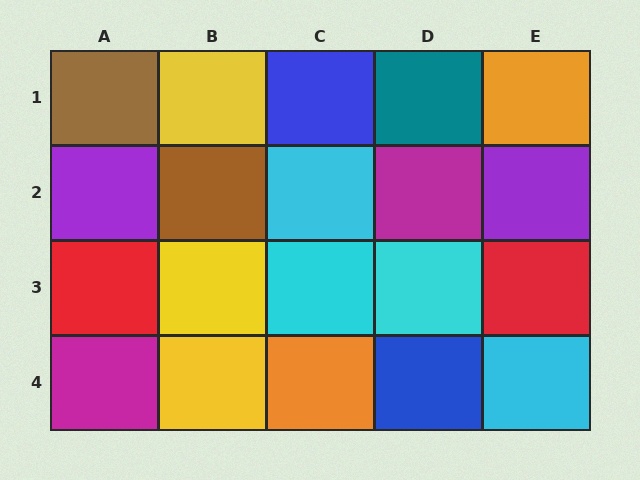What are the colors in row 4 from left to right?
Magenta, yellow, orange, blue, cyan.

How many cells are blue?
2 cells are blue.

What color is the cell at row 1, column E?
Orange.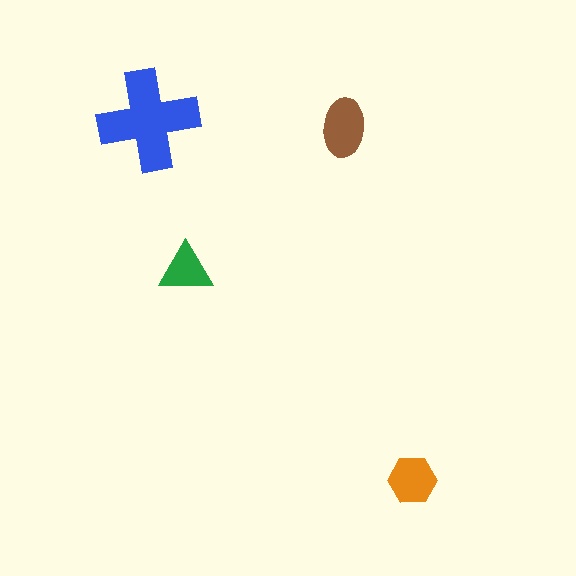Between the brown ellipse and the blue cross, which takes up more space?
The blue cross.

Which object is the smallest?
The green triangle.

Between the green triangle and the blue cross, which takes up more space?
The blue cross.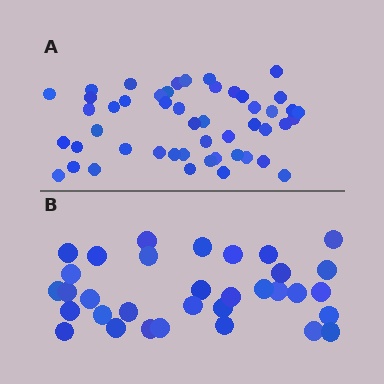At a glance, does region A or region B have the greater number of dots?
Region A (the top region) has more dots.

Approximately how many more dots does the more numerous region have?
Region A has approximately 15 more dots than region B.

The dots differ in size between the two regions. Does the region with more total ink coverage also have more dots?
No. Region B has more total ink coverage because its dots are larger, but region A actually contains more individual dots. Total area can be misleading — the number of items is what matters here.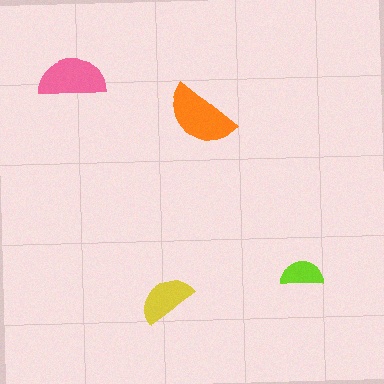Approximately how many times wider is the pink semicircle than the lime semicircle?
About 1.5 times wider.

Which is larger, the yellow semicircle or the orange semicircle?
The orange one.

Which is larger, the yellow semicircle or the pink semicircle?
The pink one.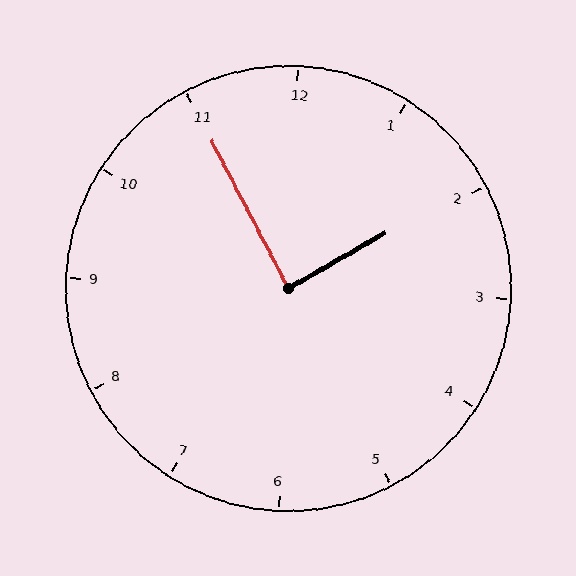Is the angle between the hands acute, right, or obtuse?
It is right.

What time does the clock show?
1:55.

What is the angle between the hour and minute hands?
Approximately 88 degrees.